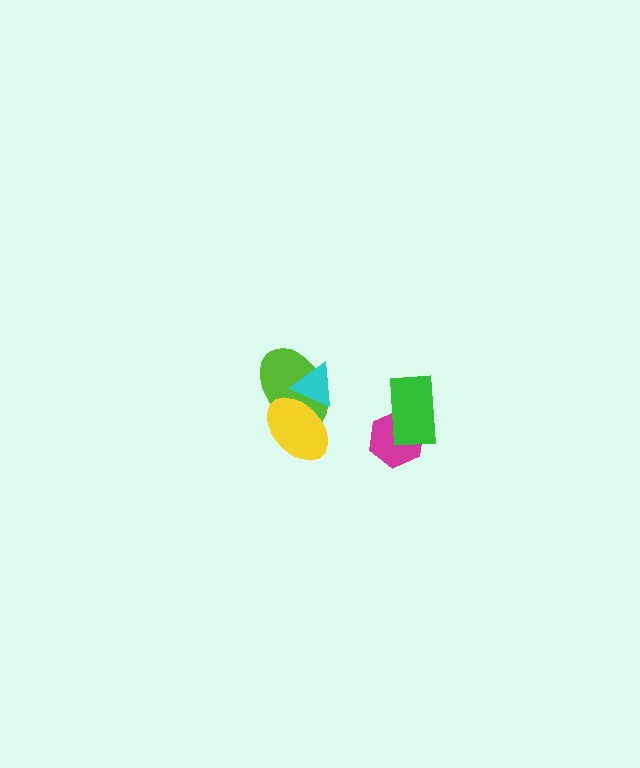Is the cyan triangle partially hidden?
Yes, it is partially covered by another shape.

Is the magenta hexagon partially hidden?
Yes, it is partially covered by another shape.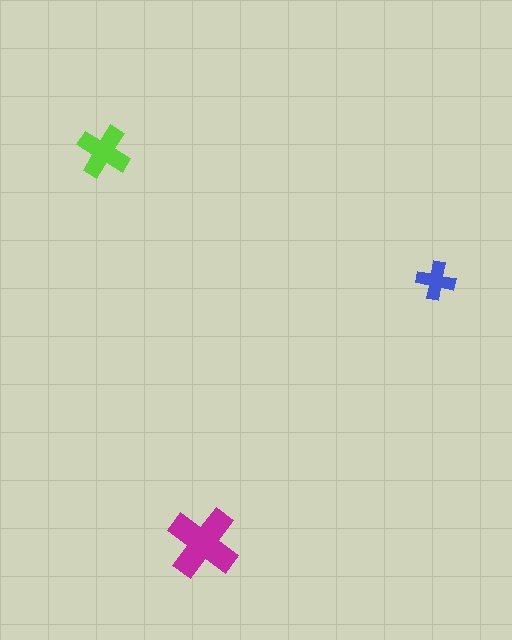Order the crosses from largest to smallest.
the magenta one, the lime one, the blue one.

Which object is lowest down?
The magenta cross is bottommost.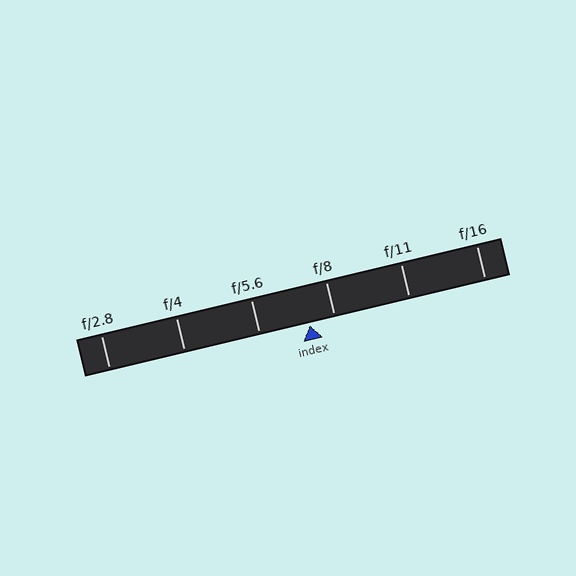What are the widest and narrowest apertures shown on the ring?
The widest aperture shown is f/2.8 and the narrowest is f/16.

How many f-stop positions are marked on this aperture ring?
There are 6 f-stop positions marked.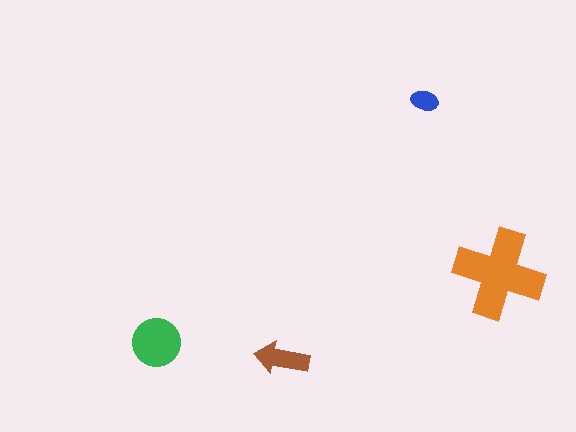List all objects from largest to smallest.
The orange cross, the green circle, the brown arrow, the blue ellipse.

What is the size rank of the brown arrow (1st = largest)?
3rd.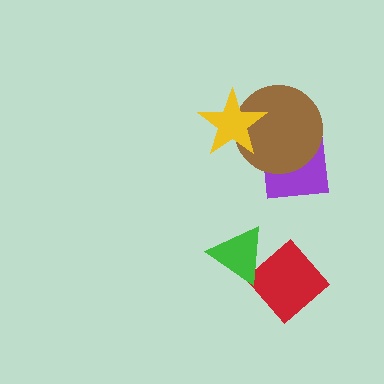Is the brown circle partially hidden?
Yes, it is partially covered by another shape.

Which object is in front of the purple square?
The brown circle is in front of the purple square.